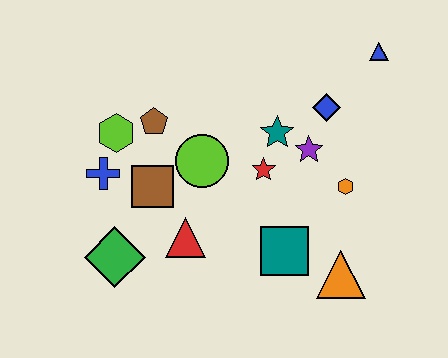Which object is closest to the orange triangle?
The teal square is closest to the orange triangle.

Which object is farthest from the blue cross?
The blue triangle is farthest from the blue cross.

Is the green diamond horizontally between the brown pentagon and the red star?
No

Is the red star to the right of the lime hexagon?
Yes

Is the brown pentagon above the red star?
Yes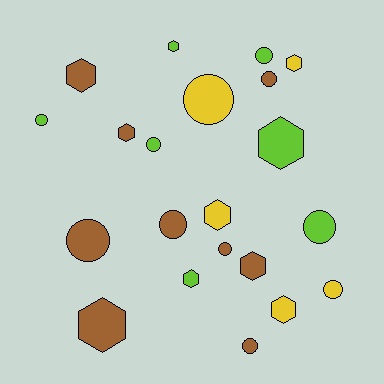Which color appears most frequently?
Brown, with 9 objects.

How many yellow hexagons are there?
There are 3 yellow hexagons.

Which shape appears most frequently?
Circle, with 11 objects.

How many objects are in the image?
There are 21 objects.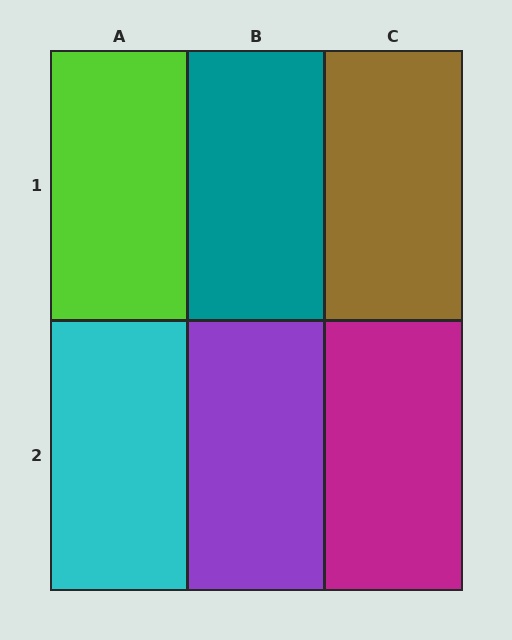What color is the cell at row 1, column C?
Brown.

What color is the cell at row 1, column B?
Teal.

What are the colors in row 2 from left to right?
Cyan, purple, magenta.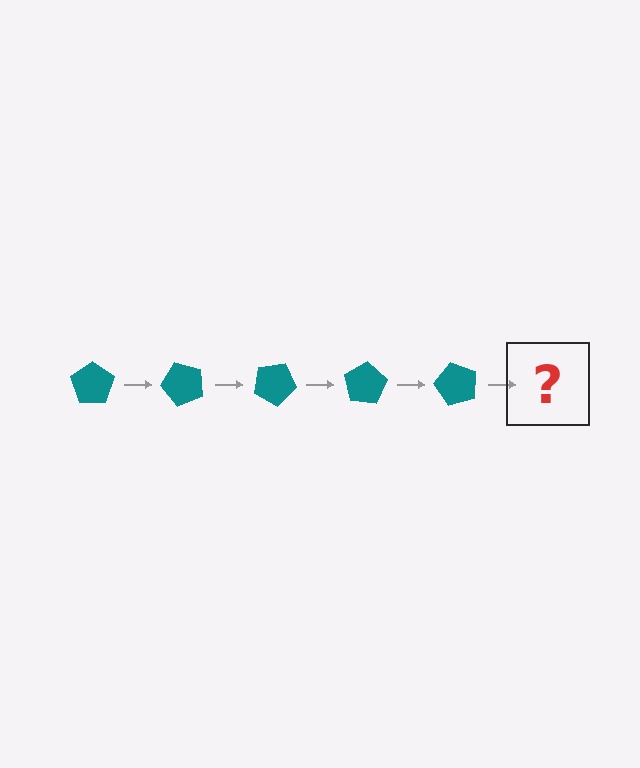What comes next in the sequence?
The next element should be a teal pentagon rotated 250 degrees.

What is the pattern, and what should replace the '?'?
The pattern is that the pentagon rotates 50 degrees each step. The '?' should be a teal pentagon rotated 250 degrees.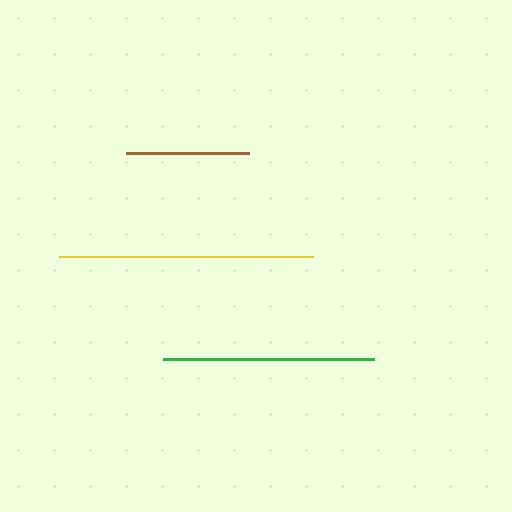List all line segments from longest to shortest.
From longest to shortest: yellow, green, brown.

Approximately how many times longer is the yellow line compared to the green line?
The yellow line is approximately 1.2 times the length of the green line.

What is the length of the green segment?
The green segment is approximately 211 pixels long.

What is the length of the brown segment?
The brown segment is approximately 123 pixels long.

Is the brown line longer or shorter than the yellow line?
The yellow line is longer than the brown line.